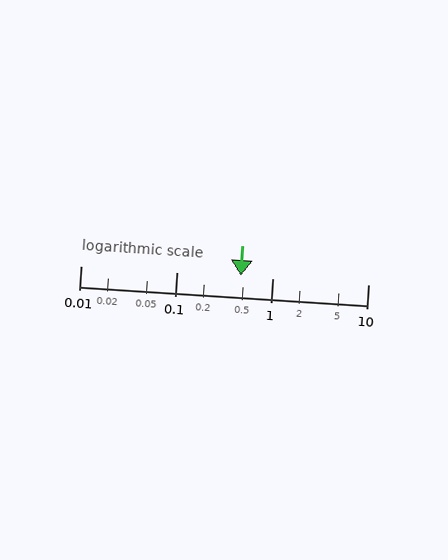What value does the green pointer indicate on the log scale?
The pointer indicates approximately 0.47.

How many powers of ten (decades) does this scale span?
The scale spans 3 decades, from 0.01 to 10.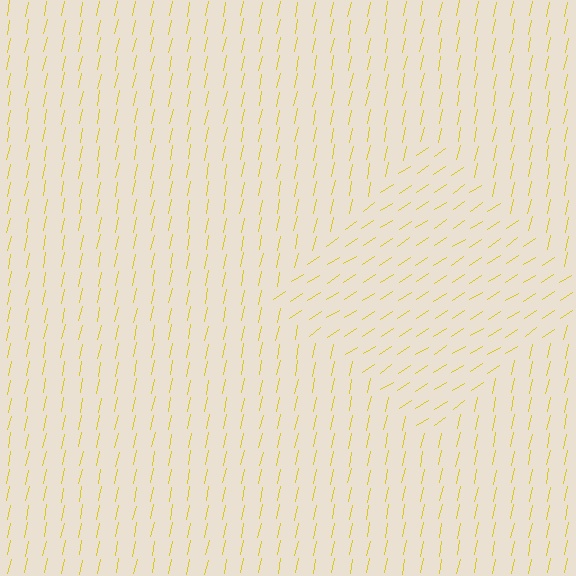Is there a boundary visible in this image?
Yes, there is a texture boundary formed by a change in line orientation.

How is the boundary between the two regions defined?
The boundary is defined purely by a change in line orientation (approximately 45 degrees difference). All lines are the same color and thickness.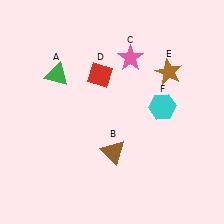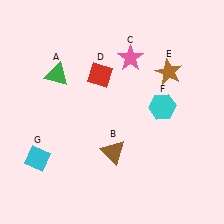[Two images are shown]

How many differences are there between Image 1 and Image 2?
There is 1 difference between the two images.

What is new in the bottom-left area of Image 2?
A cyan diamond (G) was added in the bottom-left area of Image 2.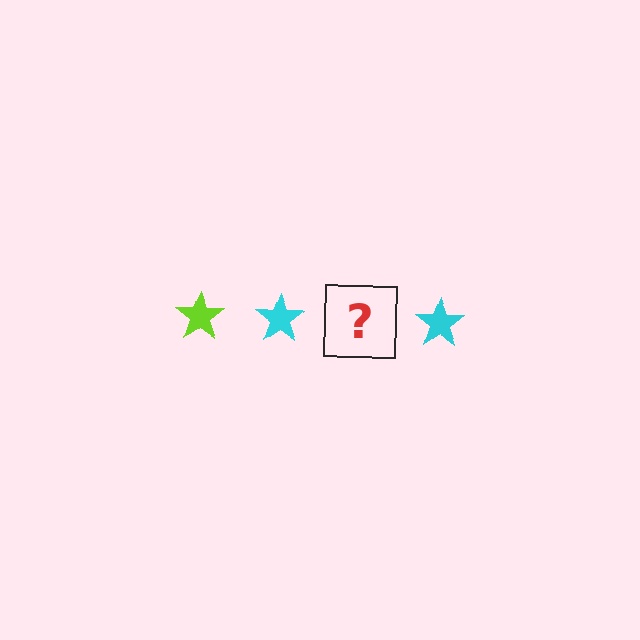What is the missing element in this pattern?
The missing element is a lime star.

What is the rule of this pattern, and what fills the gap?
The rule is that the pattern cycles through lime, cyan stars. The gap should be filled with a lime star.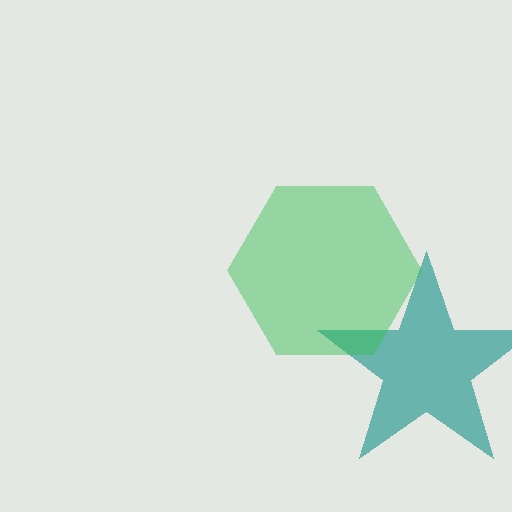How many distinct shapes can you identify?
There are 2 distinct shapes: a teal star, a green hexagon.